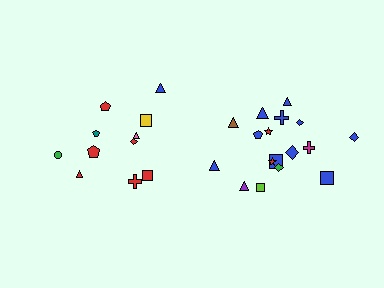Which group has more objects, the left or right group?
The right group.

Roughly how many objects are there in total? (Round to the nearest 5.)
Roughly 30 objects in total.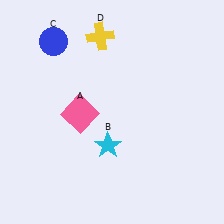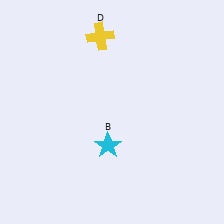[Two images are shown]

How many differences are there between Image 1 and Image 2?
There are 2 differences between the two images.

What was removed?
The pink square (A), the blue circle (C) were removed in Image 2.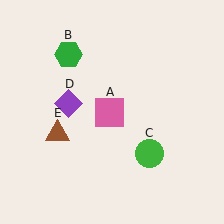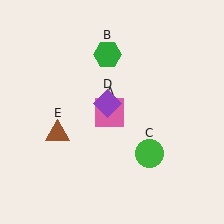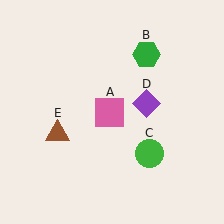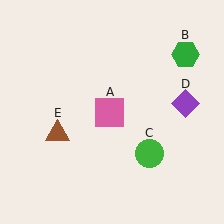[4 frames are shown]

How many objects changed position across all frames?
2 objects changed position: green hexagon (object B), purple diamond (object D).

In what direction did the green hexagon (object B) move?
The green hexagon (object B) moved right.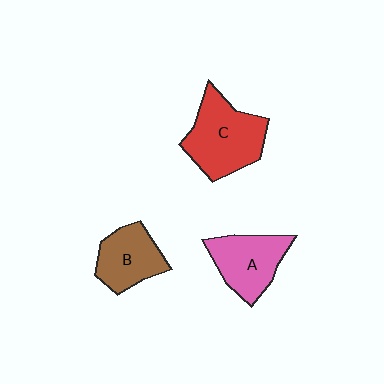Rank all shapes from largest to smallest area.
From largest to smallest: C (red), A (pink), B (brown).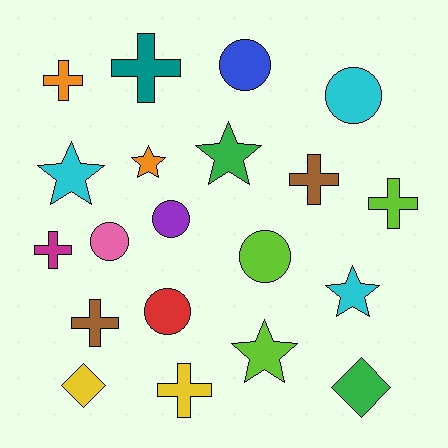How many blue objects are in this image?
There is 1 blue object.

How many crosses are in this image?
There are 7 crosses.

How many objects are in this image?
There are 20 objects.